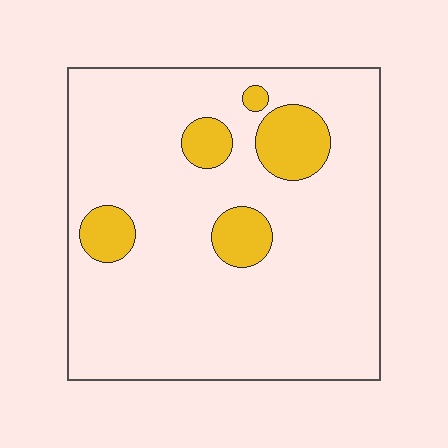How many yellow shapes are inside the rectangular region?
5.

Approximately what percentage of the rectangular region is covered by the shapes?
Approximately 15%.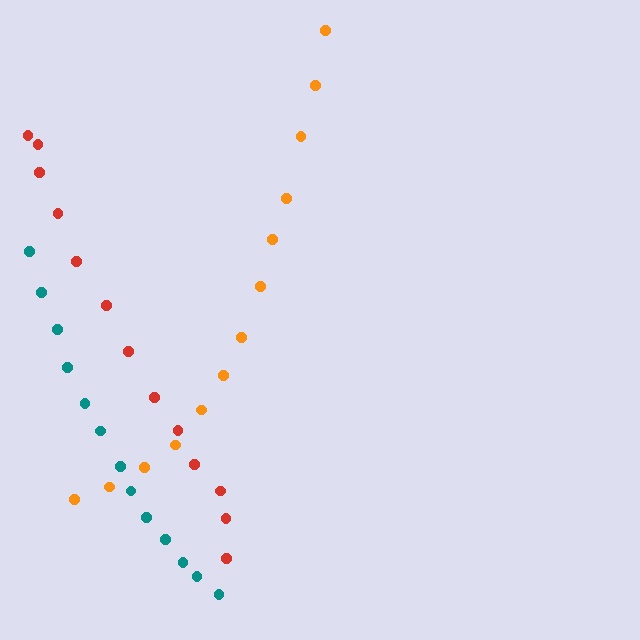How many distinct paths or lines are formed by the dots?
There are 3 distinct paths.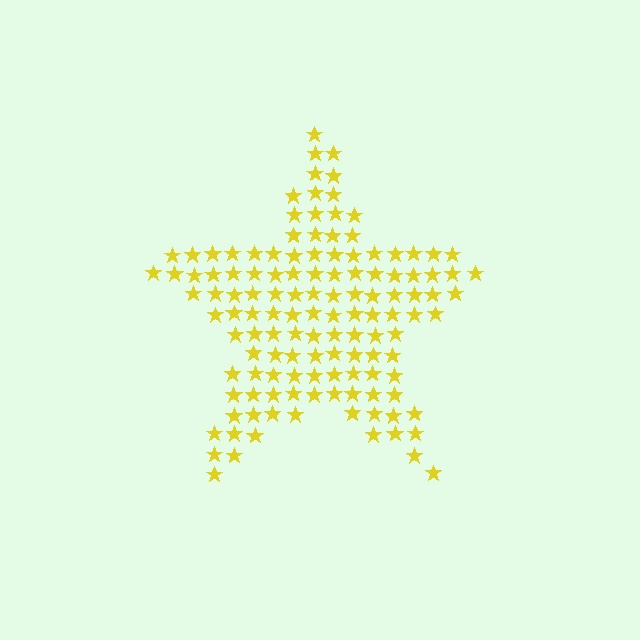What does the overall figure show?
The overall figure shows a star.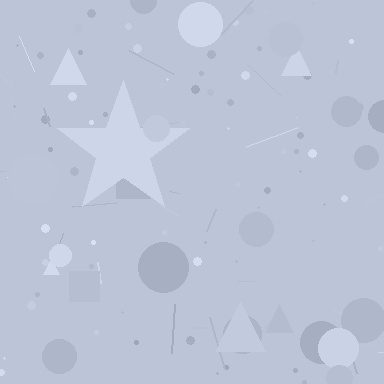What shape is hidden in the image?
A star is hidden in the image.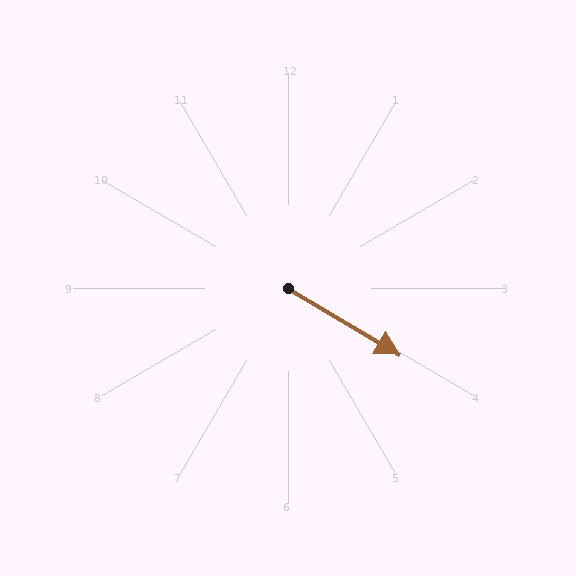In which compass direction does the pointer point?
Southeast.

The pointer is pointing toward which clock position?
Roughly 4 o'clock.